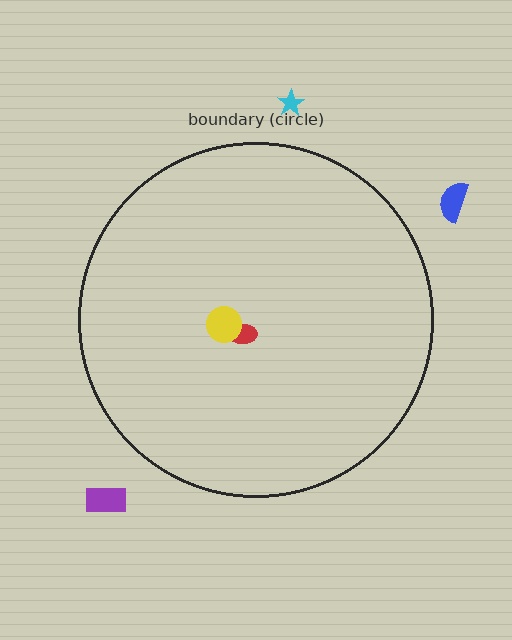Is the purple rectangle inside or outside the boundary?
Outside.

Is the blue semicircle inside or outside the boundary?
Outside.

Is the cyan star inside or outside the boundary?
Outside.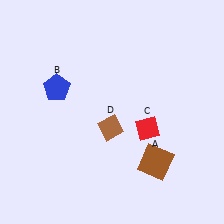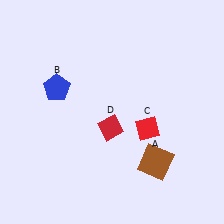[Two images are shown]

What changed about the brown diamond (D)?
In Image 1, D is brown. In Image 2, it changed to red.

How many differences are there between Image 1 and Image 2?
There is 1 difference between the two images.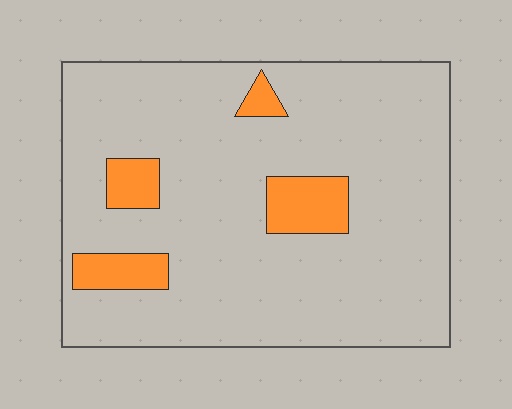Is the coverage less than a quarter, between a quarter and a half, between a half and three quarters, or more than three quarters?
Less than a quarter.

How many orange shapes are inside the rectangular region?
4.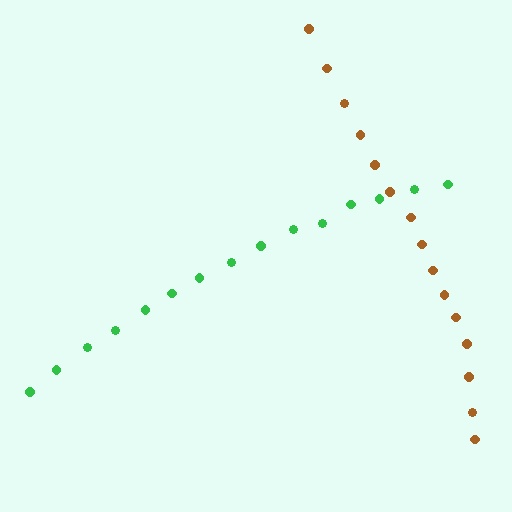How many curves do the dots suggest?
There are 2 distinct paths.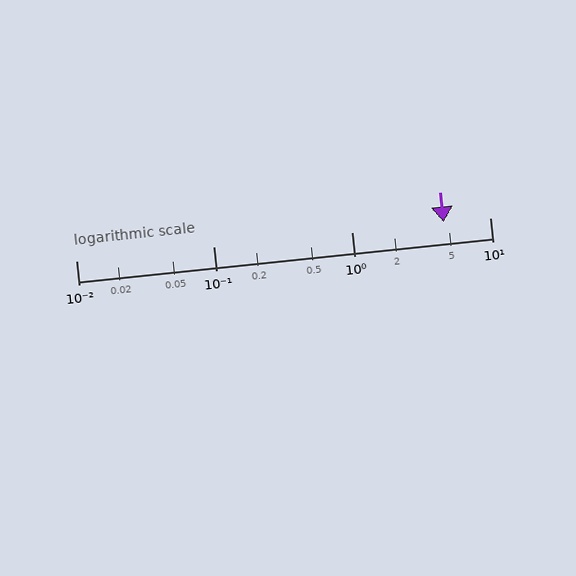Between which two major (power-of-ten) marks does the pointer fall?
The pointer is between 1 and 10.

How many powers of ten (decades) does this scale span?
The scale spans 3 decades, from 0.01 to 10.